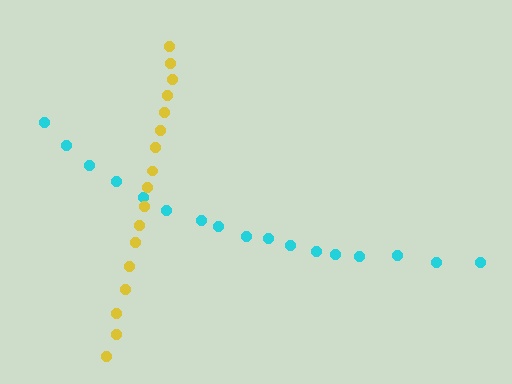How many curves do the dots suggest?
There are 2 distinct paths.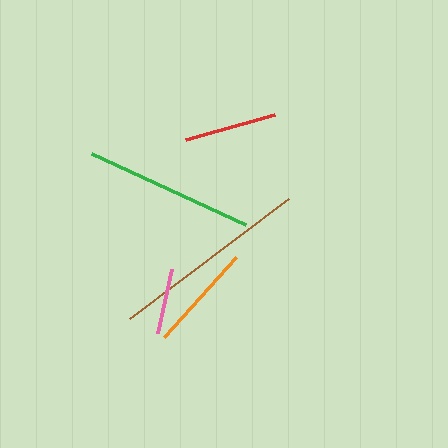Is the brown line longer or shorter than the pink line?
The brown line is longer than the pink line.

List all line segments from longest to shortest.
From longest to shortest: brown, green, orange, red, pink.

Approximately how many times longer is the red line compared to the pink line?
The red line is approximately 1.4 times the length of the pink line.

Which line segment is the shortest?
The pink line is the shortest at approximately 66 pixels.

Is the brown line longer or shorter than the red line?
The brown line is longer than the red line.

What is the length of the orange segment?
The orange segment is approximately 107 pixels long.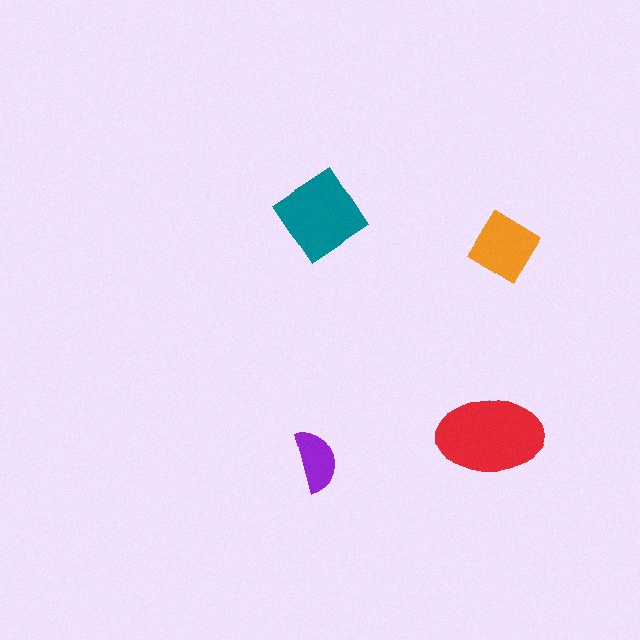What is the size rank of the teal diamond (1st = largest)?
2nd.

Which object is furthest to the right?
The orange diamond is rightmost.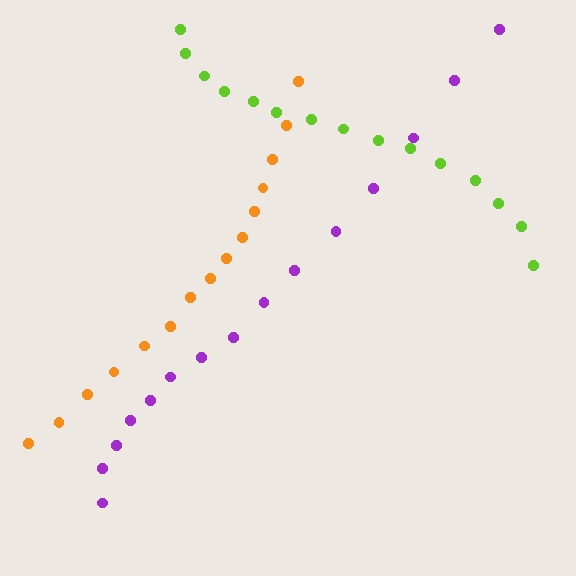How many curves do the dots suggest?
There are 3 distinct paths.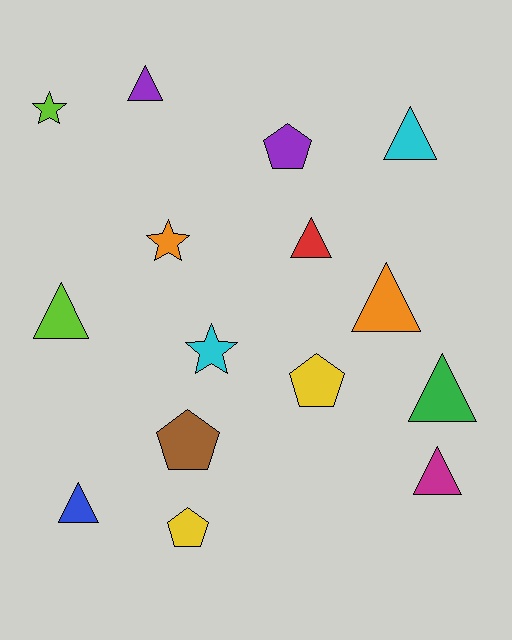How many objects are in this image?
There are 15 objects.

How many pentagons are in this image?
There are 4 pentagons.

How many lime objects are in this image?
There are 2 lime objects.